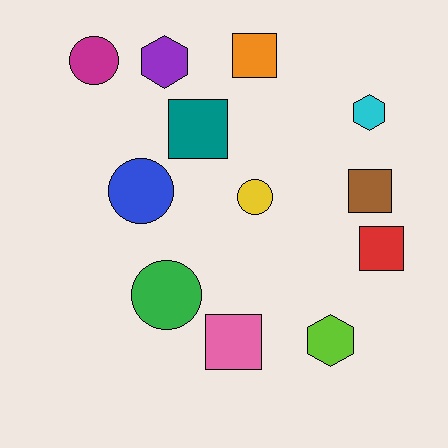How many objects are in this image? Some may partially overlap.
There are 12 objects.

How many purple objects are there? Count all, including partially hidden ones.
There is 1 purple object.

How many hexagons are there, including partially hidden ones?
There are 3 hexagons.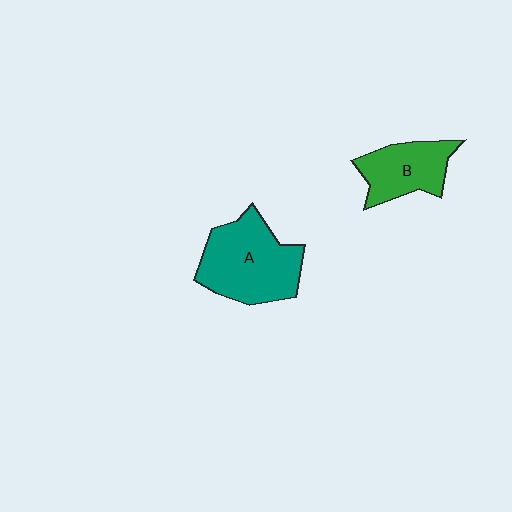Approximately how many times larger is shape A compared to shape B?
Approximately 1.5 times.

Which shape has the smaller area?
Shape B (green).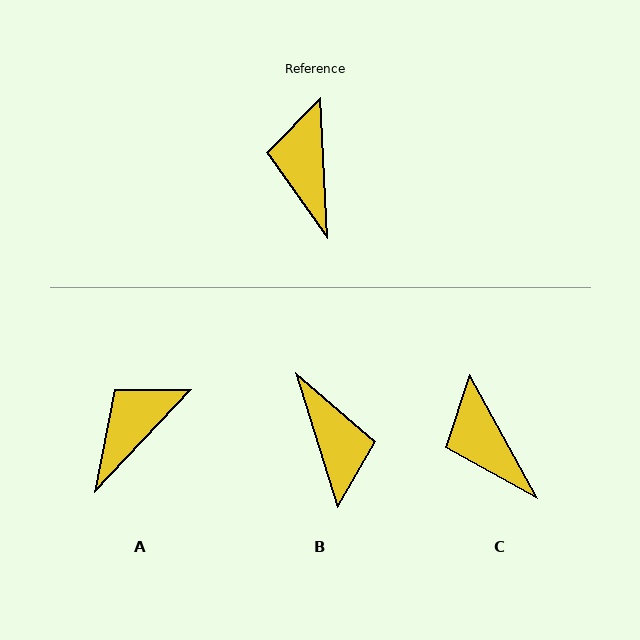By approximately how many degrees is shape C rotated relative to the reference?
Approximately 25 degrees counter-clockwise.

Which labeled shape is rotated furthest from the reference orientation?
B, about 166 degrees away.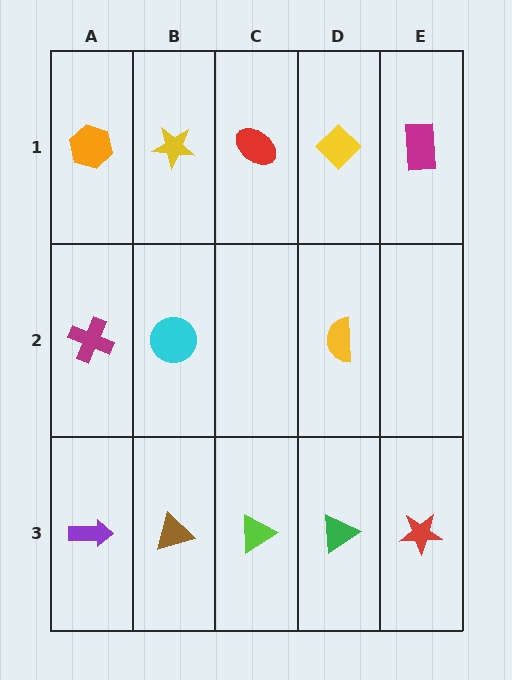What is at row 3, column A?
A purple arrow.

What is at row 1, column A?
An orange hexagon.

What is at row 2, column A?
A magenta cross.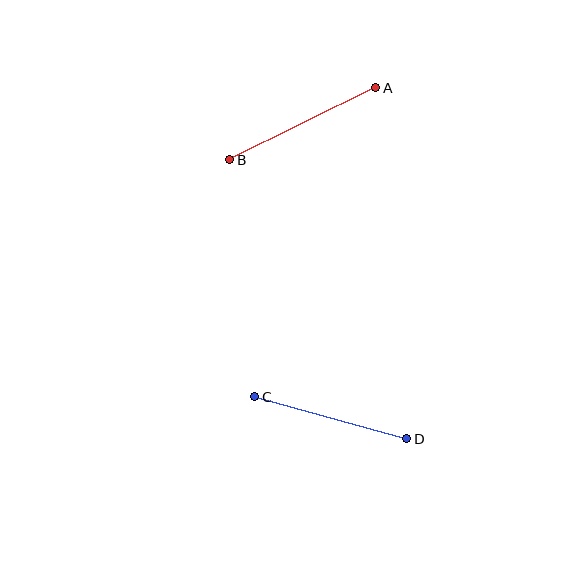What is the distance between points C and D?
The distance is approximately 158 pixels.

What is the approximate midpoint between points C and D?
The midpoint is at approximately (331, 418) pixels.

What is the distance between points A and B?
The distance is approximately 163 pixels.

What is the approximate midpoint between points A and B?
The midpoint is at approximately (303, 124) pixels.